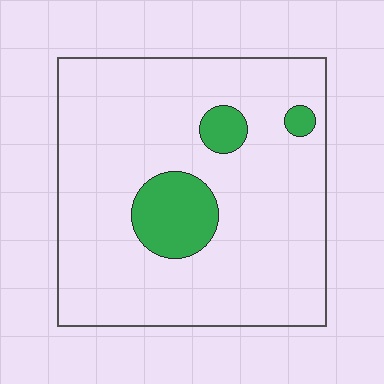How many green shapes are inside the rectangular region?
3.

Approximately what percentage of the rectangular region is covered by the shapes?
Approximately 10%.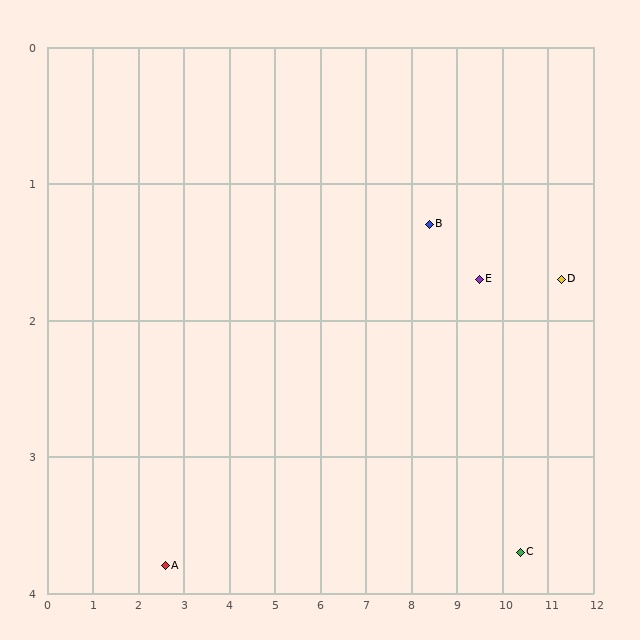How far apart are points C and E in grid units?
Points C and E are about 2.2 grid units apart.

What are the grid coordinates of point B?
Point B is at approximately (8.4, 1.3).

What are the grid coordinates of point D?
Point D is at approximately (11.3, 1.7).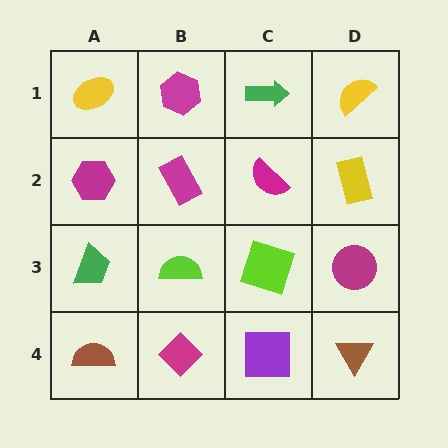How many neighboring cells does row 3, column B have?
4.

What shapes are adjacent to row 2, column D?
A yellow semicircle (row 1, column D), a magenta circle (row 3, column D), a magenta semicircle (row 2, column C).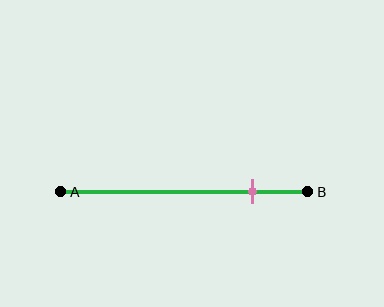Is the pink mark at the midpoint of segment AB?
No, the mark is at about 80% from A, not at the 50% midpoint.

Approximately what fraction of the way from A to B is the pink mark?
The pink mark is approximately 80% of the way from A to B.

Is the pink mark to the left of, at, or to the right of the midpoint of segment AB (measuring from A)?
The pink mark is to the right of the midpoint of segment AB.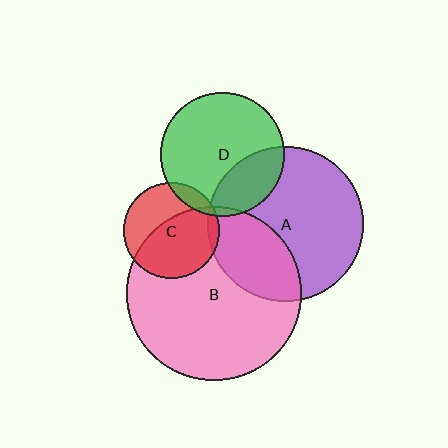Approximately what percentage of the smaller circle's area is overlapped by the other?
Approximately 5%.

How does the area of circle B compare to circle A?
Approximately 1.3 times.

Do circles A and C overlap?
Yes.